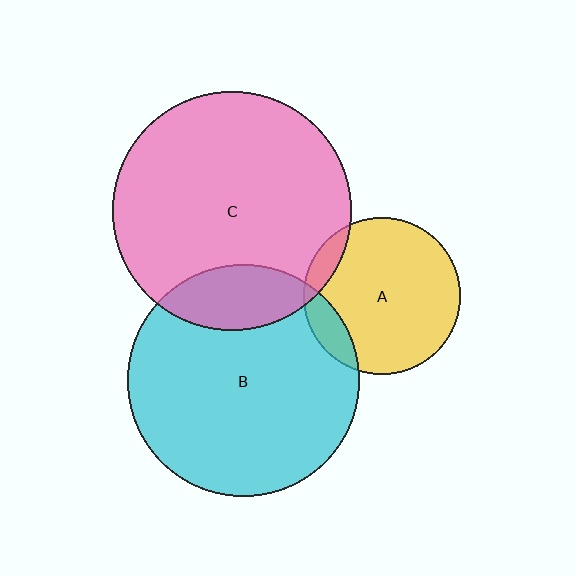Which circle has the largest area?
Circle C (pink).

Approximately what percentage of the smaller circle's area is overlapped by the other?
Approximately 10%.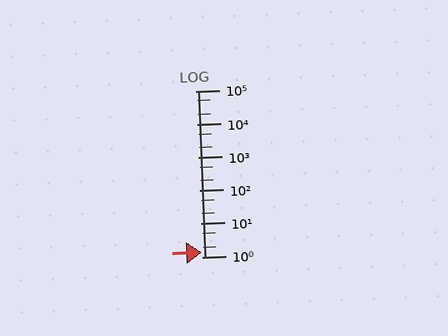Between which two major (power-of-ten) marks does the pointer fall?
The pointer is between 1 and 10.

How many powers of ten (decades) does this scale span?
The scale spans 5 decades, from 1 to 100000.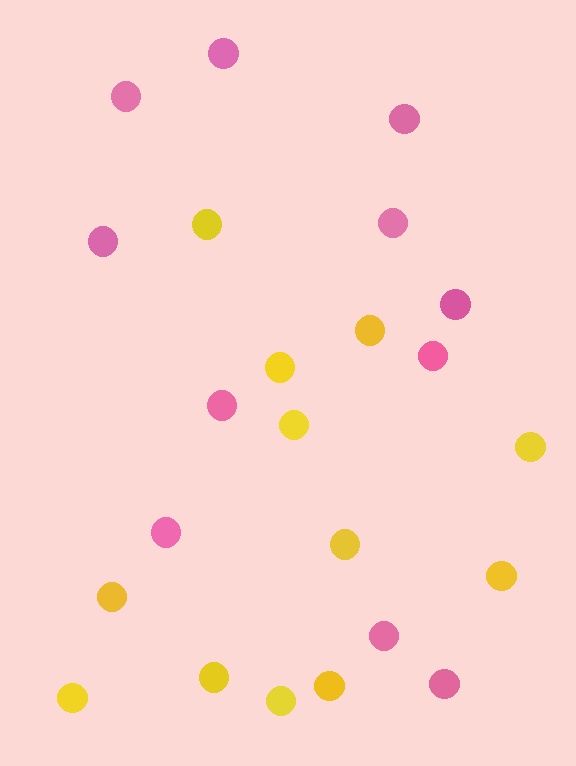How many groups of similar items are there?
There are 2 groups: one group of pink circles (11) and one group of yellow circles (12).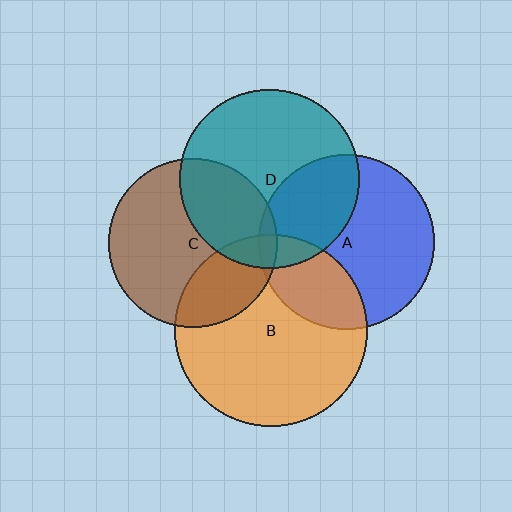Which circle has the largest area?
Circle B (orange).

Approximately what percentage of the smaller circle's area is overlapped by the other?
Approximately 5%.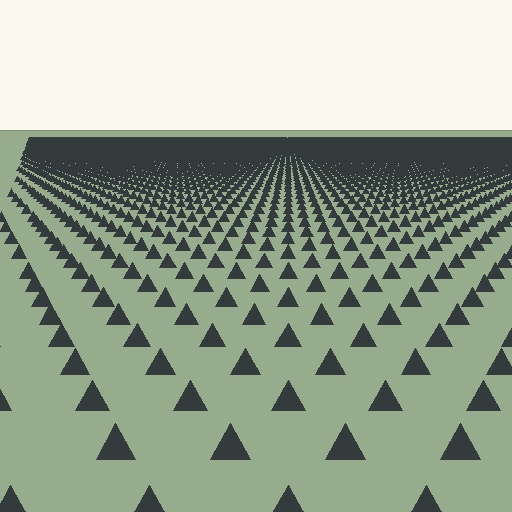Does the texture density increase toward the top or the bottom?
Density increases toward the top.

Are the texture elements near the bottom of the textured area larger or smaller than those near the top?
Larger. Near the bottom, elements are closer to the viewer and appear at a bigger on-screen size.